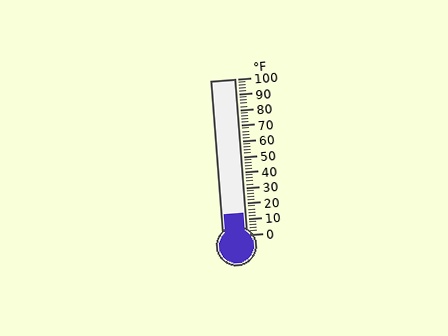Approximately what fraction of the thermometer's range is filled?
The thermometer is filled to approximately 15% of its range.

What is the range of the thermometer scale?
The thermometer scale ranges from 0°F to 100°F.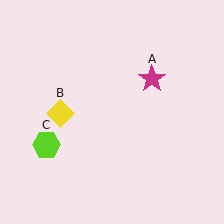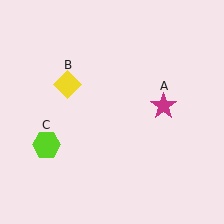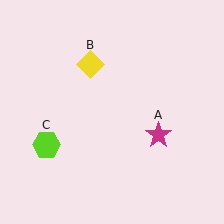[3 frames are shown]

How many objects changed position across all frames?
2 objects changed position: magenta star (object A), yellow diamond (object B).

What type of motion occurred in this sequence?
The magenta star (object A), yellow diamond (object B) rotated clockwise around the center of the scene.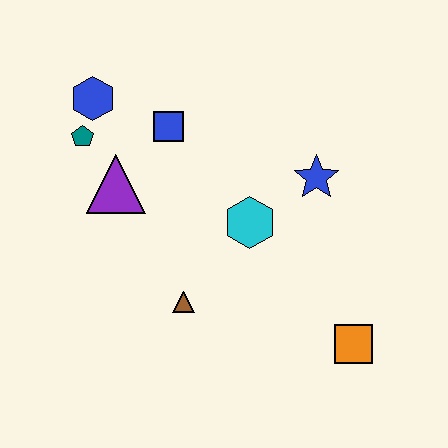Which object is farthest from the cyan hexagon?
The blue hexagon is farthest from the cyan hexagon.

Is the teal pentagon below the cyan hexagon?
No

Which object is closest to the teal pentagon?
The blue hexagon is closest to the teal pentagon.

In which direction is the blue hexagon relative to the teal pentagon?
The blue hexagon is above the teal pentagon.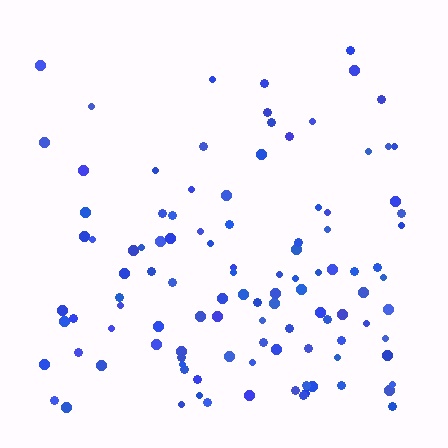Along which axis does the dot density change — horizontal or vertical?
Vertical.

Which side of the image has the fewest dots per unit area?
The top.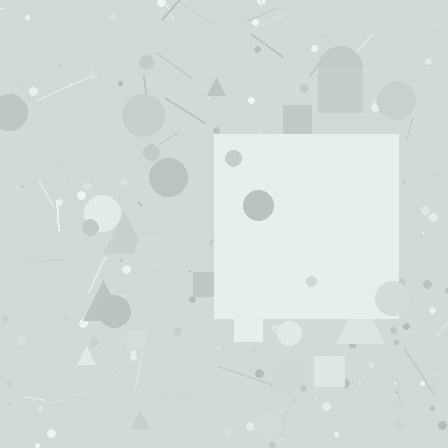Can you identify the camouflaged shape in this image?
The camouflaged shape is a square.